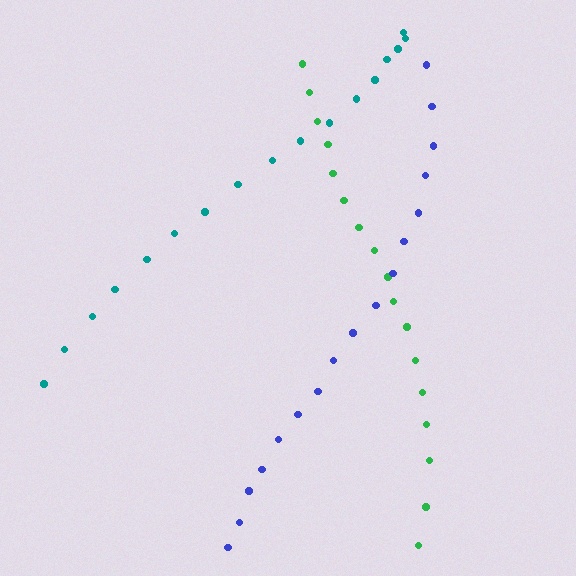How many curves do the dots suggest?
There are 3 distinct paths.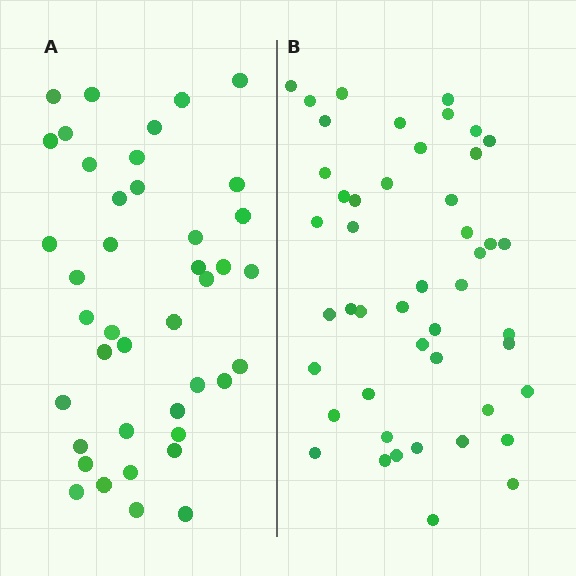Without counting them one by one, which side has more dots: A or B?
Region B (the right region) has more dots.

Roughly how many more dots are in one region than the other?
Region B has about 6 more dots than region A.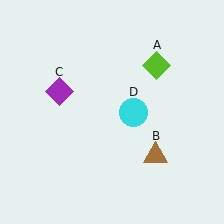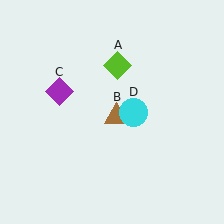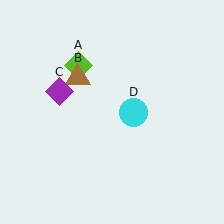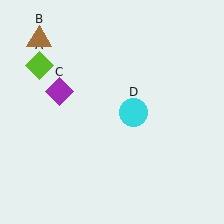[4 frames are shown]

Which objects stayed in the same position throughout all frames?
Purple diamond (object C) and cyan circle (object D) remained stationary.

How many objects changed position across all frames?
2 objects changed position: lime diamond (object A), brown triangle (object B).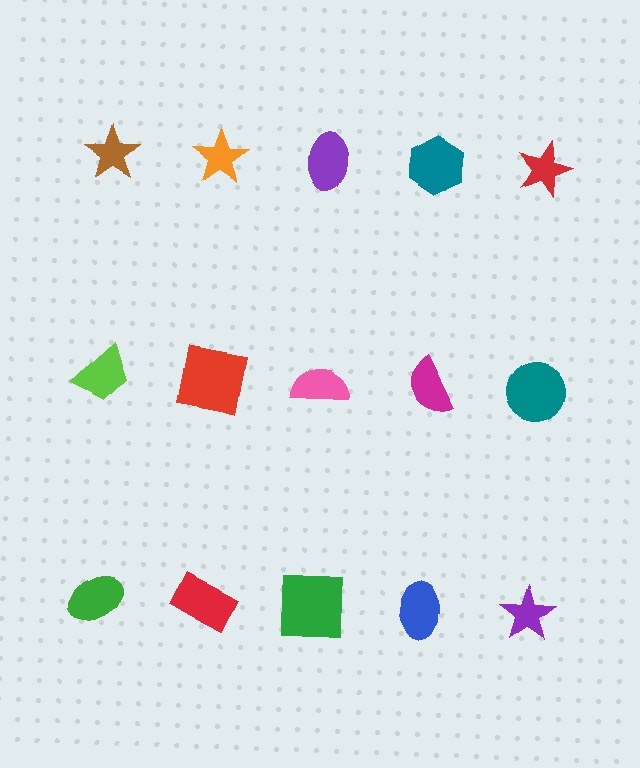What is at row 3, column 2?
A red rectangle.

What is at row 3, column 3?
A green square.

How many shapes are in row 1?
5 shapes.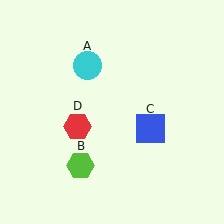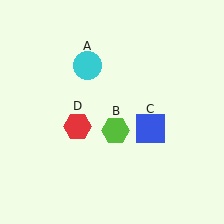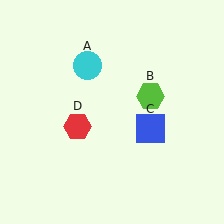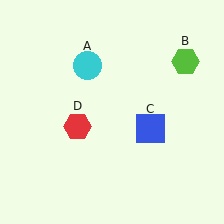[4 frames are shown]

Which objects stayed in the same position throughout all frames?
Cyan circle (object A) and blue square (object C) and red hexagon (object D) remained stationary.